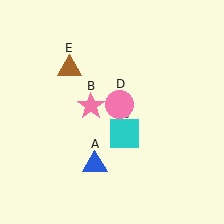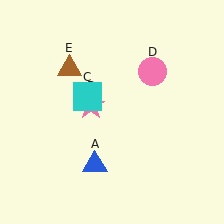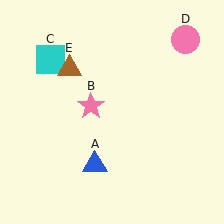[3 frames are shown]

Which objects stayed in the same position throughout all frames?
Blue triangle (object A) and pink star (object B) and brown triangle (object E) remained stationary.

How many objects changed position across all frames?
2 objects changed position: cyan square (object C), pink circle (object D).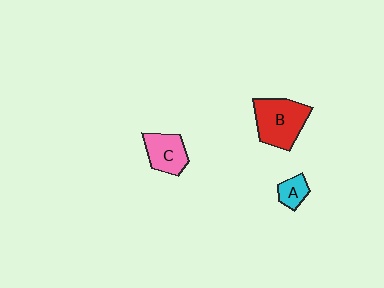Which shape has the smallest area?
Shape A (cyan).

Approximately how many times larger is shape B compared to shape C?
Approximately 1.5 times.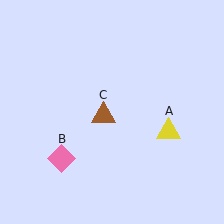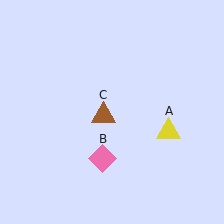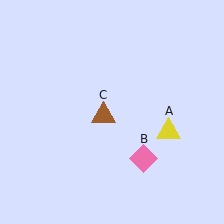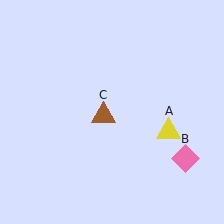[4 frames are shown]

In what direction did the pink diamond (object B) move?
The pink diamond (object B) moved right.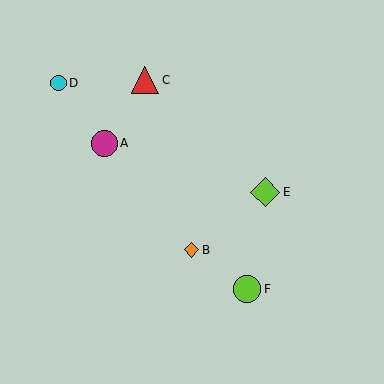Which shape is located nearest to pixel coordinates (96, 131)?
The magenta circle (labeled A) at (104, 143) is nearest to that location.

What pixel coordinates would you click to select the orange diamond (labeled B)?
Click at (192, 250) to select the orange diamond B.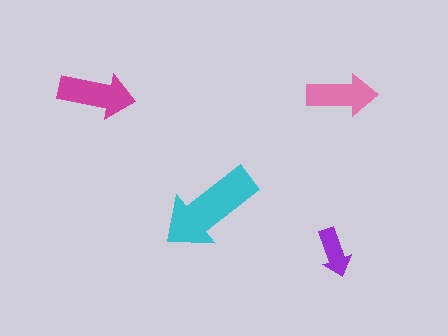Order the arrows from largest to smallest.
the cyan one, the magenta one, the pink one, the purple one.